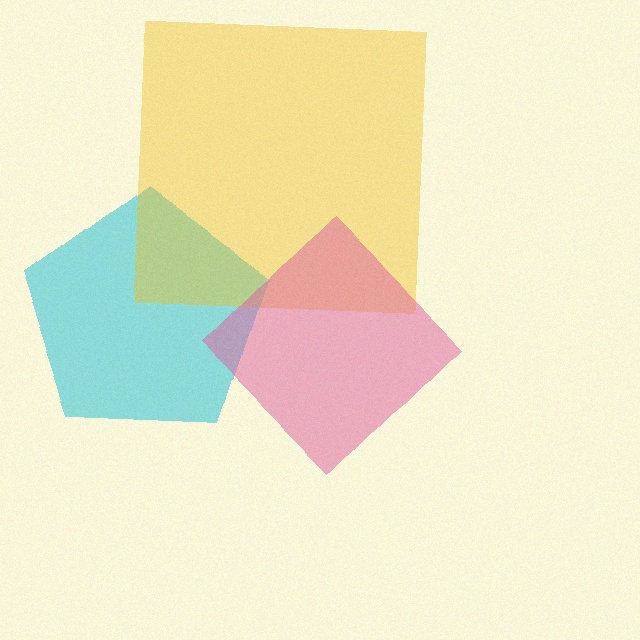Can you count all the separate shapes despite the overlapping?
Yes, there are 3 separate shapes.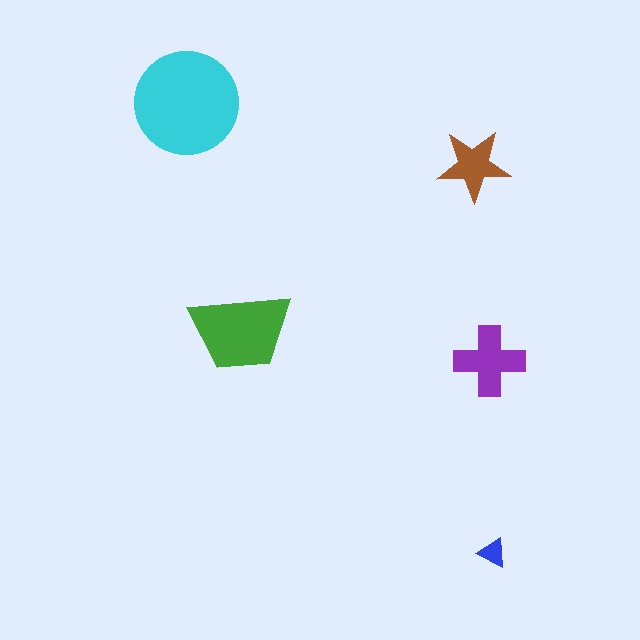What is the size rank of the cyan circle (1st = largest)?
1st.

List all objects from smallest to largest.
The blue triangle, the brown star, the purple cross, the green trapezoid, the cyan circle.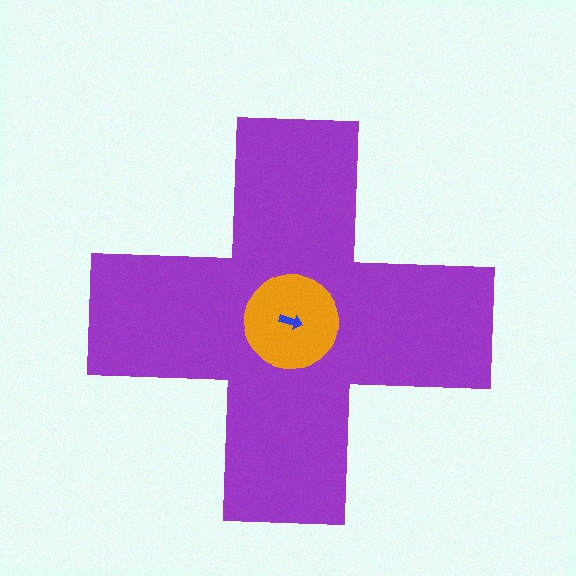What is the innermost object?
The blue arrow.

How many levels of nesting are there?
3.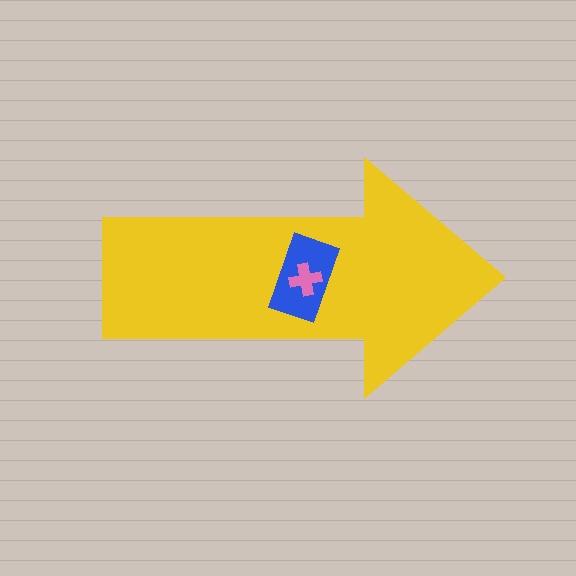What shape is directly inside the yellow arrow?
The blue rectangle.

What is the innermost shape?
The pink cross.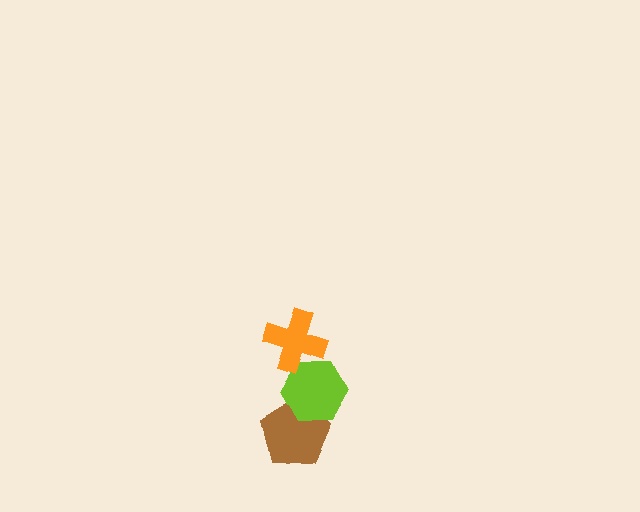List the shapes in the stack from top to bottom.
From top to bottom: the orange cross, the lime hexagon, the brown pentagon.